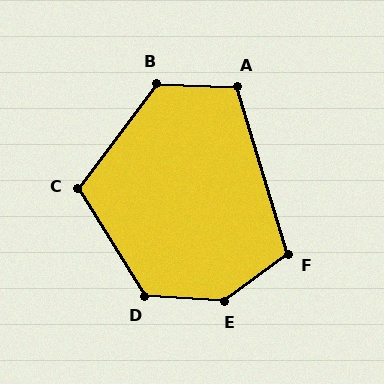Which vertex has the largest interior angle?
E, at approximately 139 degrees.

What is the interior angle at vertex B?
Approximately 124 degrees (obtuse).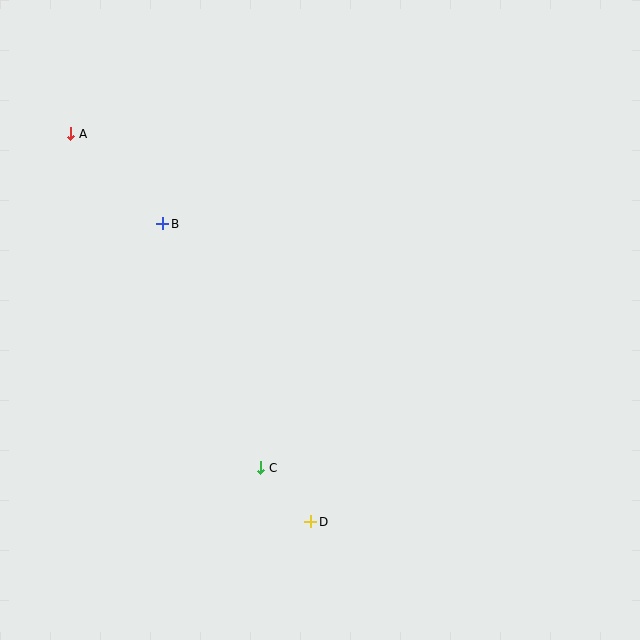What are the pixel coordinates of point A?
Point A is at (71, 134).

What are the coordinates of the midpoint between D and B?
The midpoint between D and B is at (237, 373).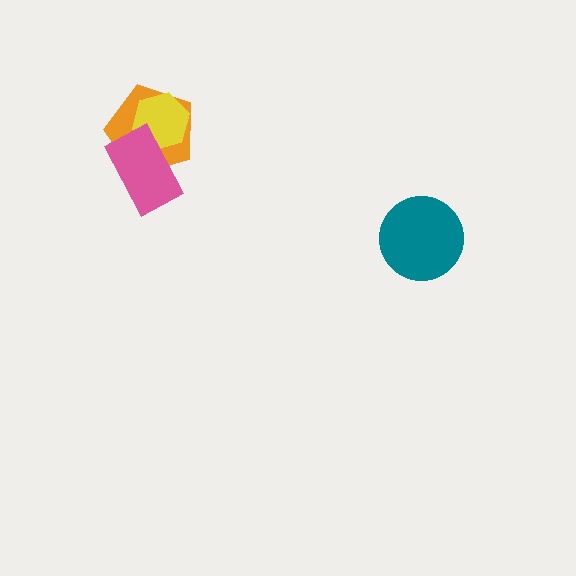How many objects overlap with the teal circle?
0 objects overlap with the teal circle.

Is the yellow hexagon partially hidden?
Yes, it is partially covered by another shape.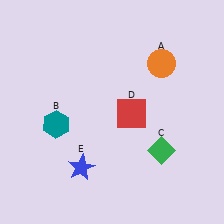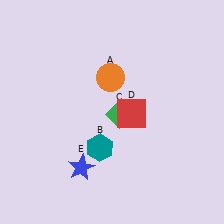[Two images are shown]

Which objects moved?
The objects that moved are: the orange circle (A), the teal hexagon (B), the green diamond (C).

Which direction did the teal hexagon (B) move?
The teal hexagon (B) moved right.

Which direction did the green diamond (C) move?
The green diamond (C) moved left.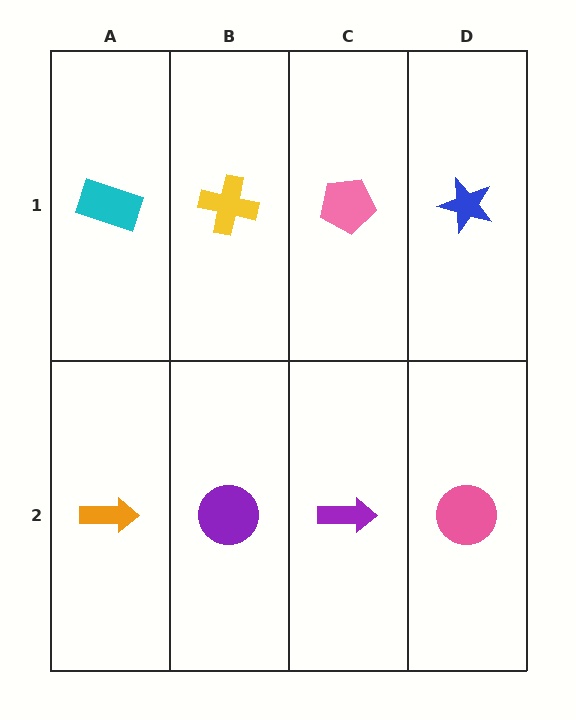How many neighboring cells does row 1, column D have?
2.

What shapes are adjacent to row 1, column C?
A purple arrow (row 2, column C), a yellow cross (row 1, column B), a blue star (row 1, column D).